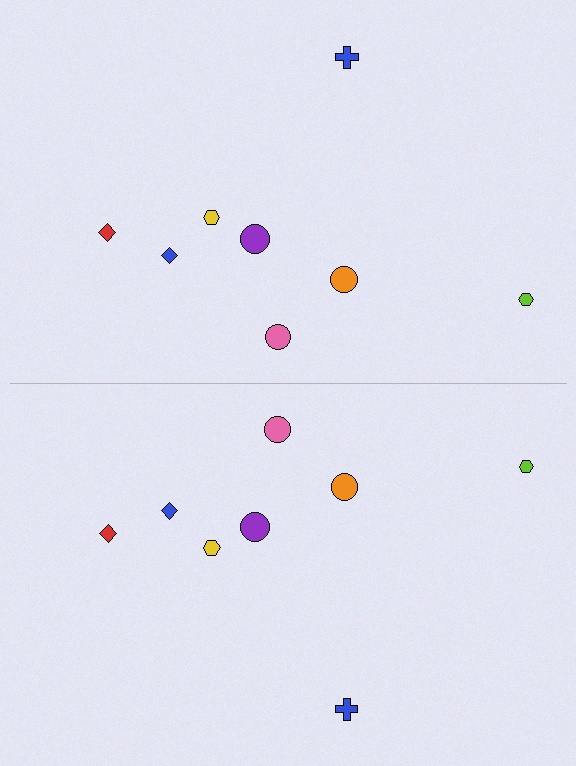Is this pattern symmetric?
Yes, this pattern has bilateral (reflection) symmetry.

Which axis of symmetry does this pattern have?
The pattern has a horizontal axis of symmetry running through the center of the image.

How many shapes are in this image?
There are 16 shapes in this image.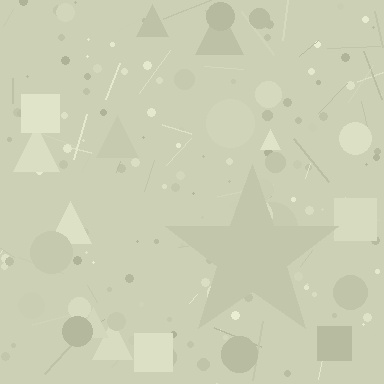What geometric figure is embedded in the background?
A star is embedded in the background.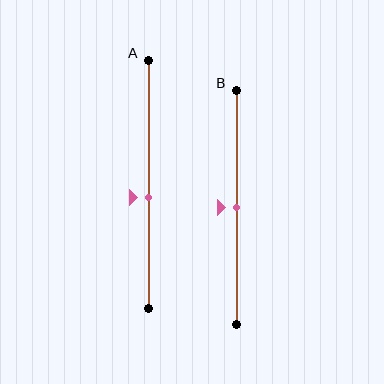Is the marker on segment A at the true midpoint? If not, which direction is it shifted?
No, the marker on segment A is shifted downward by about 5% of the segment length.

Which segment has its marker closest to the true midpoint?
Segment B has its marker closest to the true midpoint.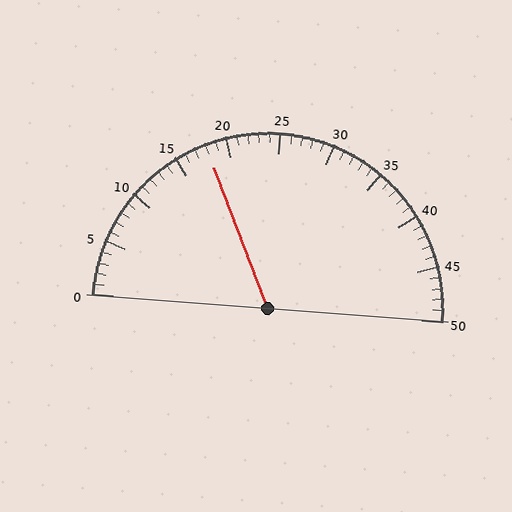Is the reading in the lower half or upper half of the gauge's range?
The reading is in the lower half of the range (0 to 50).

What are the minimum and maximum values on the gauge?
The gauge ranges from 0 to 50.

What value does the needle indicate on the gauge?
The needle indicates approximately 18.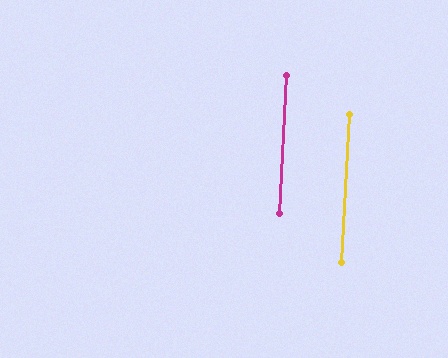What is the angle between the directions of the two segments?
Approximately 0 degrees.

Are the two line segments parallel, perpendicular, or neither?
Parallel — their directions differ by only 0.2°.